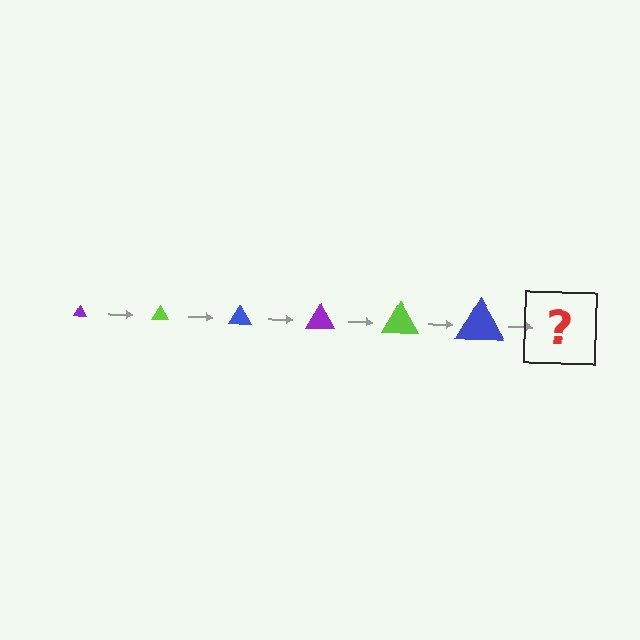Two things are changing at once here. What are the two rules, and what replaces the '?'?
The two rules are that the triangle grows larger each step and the color cycles through purple, lime, and blue. The '?' should be a purple triangle, larger than the previous one.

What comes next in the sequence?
The next element should be a purple triangle, larger than the previous one.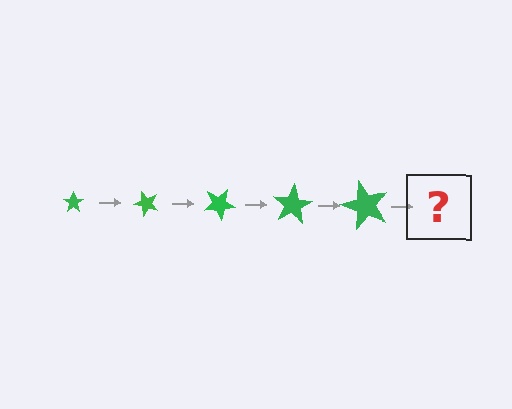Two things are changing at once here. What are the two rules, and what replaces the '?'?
The two rules are that the star grows larger each step and it rotates 50 degrees each step. The '?' should be a star, larger than the previous one and rotated 250 degrees from the start.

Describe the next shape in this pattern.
It should be a star, larger than the previous one and rotated 250 degrees from the start.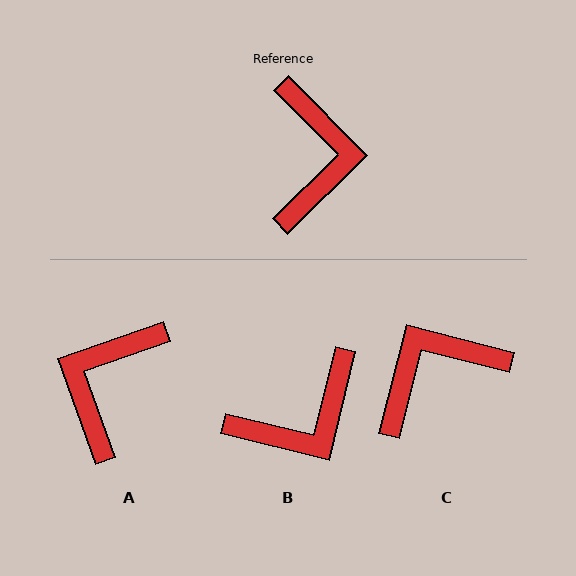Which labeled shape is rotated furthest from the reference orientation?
A, about 155 degrees away.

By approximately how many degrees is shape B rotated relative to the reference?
Approximately 59 degrees clockwise.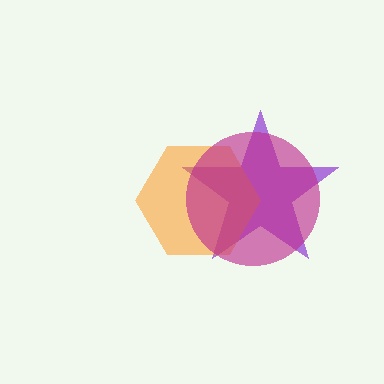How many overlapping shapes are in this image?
There are 3 overlapping shapes in the image.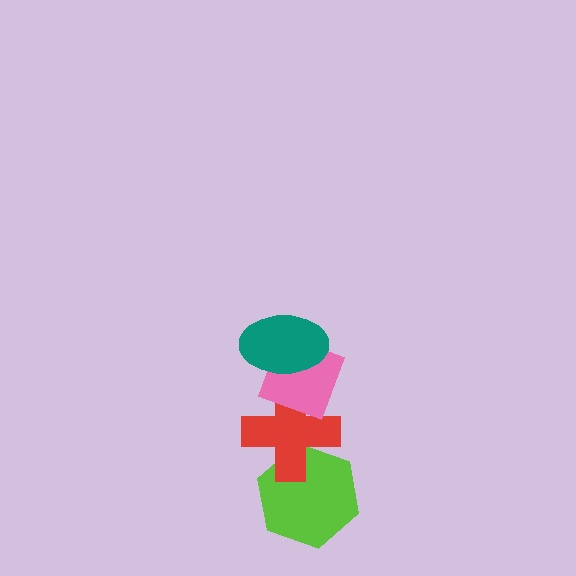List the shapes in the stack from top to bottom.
From top to bottom: the teal ellipse, the pink diamond, the red cross, the lime hexagon.